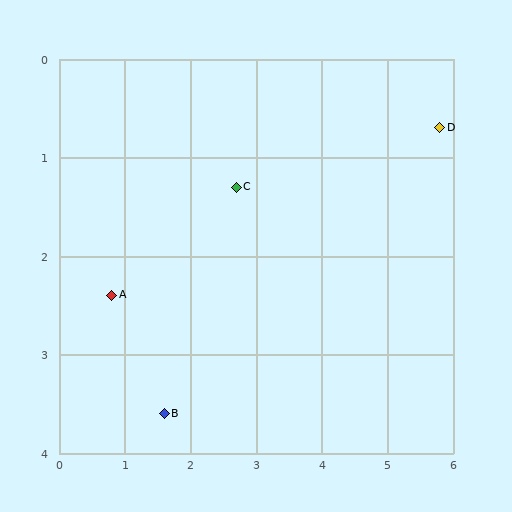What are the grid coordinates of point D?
Point D is at approximately (5.8, 0.7).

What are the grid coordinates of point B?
Point B is at approximately (1.6, 3.6).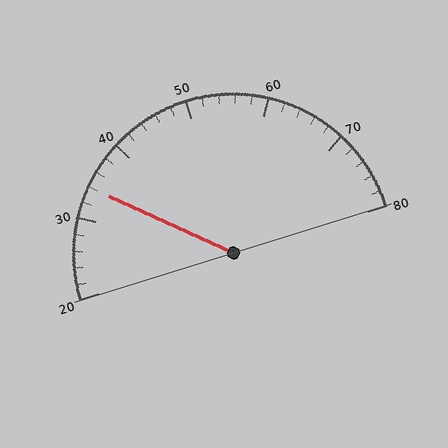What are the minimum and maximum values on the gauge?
The gauge ranges from 20 to 80.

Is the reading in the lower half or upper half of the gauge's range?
The reading is in the lower half of the range (20 to 80).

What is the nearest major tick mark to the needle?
The nearest major tick mark is 30.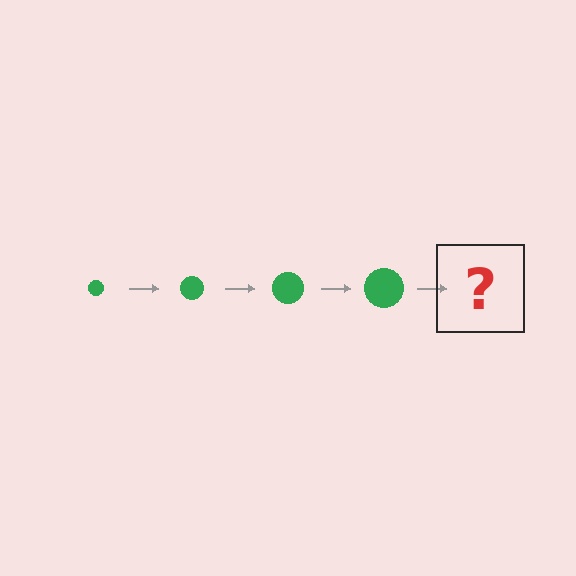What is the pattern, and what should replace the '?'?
The pattern is that the circle gets progressively larger each step. The '?' should be a green circle, larger than the previous one.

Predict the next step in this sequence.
The next step is a green circle, larger than the previous one.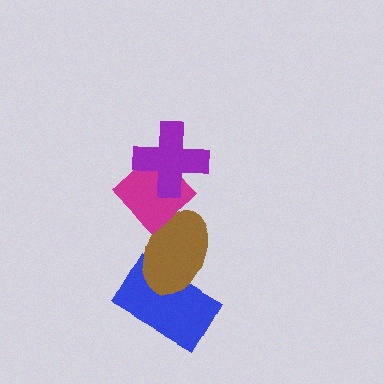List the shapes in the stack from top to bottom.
From top to bottom: the purple cross, the magenta diamond, the brown ellipse, the blue rectangle.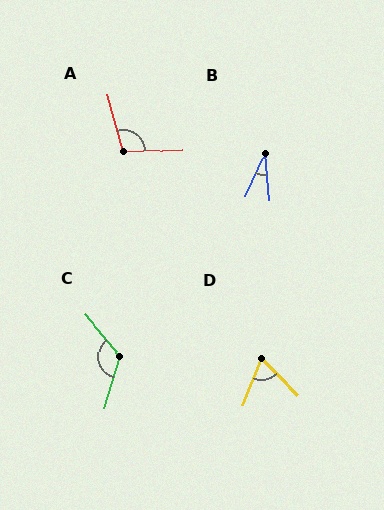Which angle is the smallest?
B, at approximately 29 degrees.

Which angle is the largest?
C, at approximately 124 degrees.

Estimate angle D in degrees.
Approximately 67 degrees.